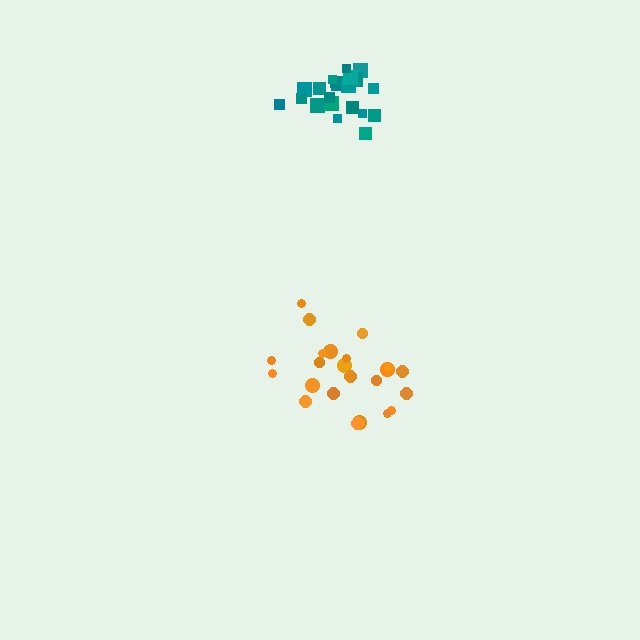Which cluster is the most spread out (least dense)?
Orange.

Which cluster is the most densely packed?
Teal.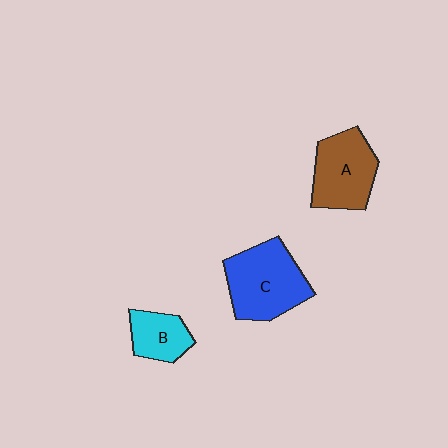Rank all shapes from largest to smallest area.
From largest to smallest: C (blue), A (brown), B (cyan).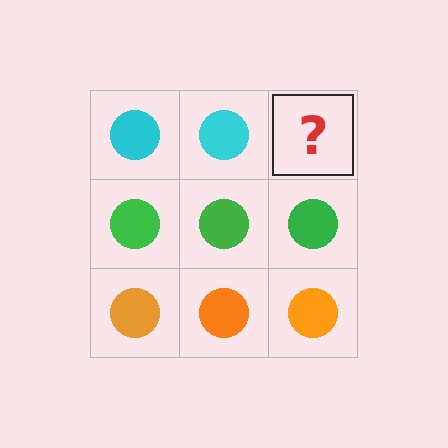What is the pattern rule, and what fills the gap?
The rule is that each row has a consistent color. The gap should be filled with a cyan circle.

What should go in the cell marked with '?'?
The missing cell should contain a cyan circle.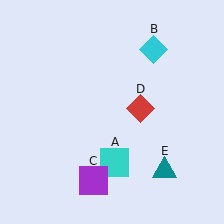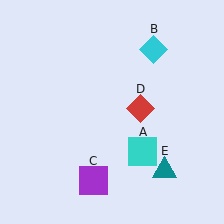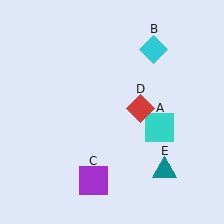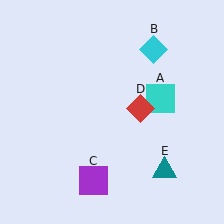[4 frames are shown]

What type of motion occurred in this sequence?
The cyan square (object A) rotated counterclockwise around the center of the scene.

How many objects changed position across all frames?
1 object changed position: cyan square (object A).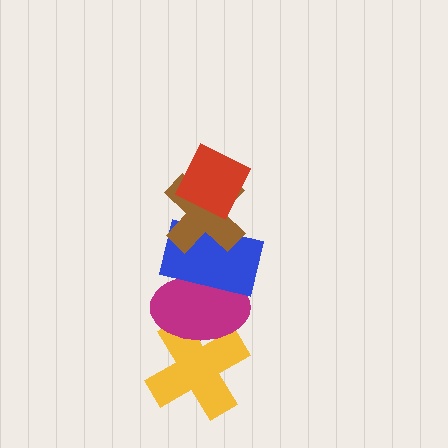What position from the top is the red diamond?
The red diamond is 1st from the top.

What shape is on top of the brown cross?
The red diamond is on top of the brown cross.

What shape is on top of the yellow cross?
The magenta ellipse is on top of the yellow cross.